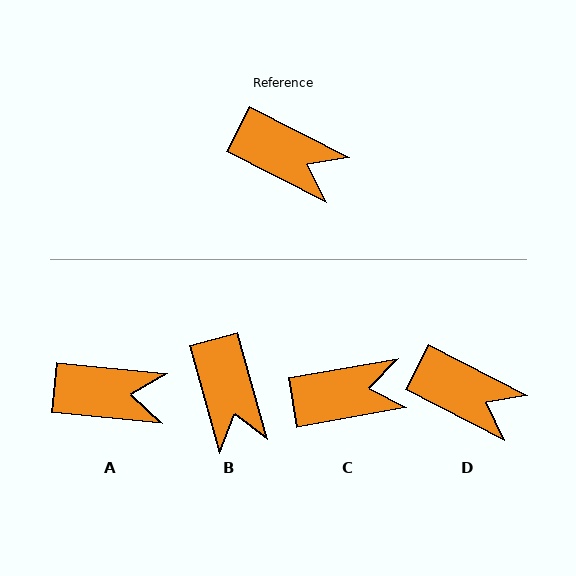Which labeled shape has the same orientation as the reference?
D.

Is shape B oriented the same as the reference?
No, it is off by about 47 degrees.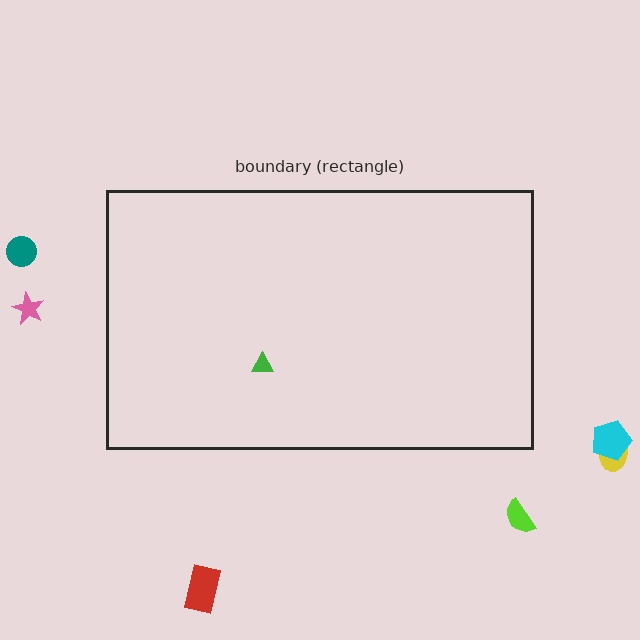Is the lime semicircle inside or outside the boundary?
Outside.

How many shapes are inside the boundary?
1 inside, 6 outside.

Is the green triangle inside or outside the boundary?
Inside.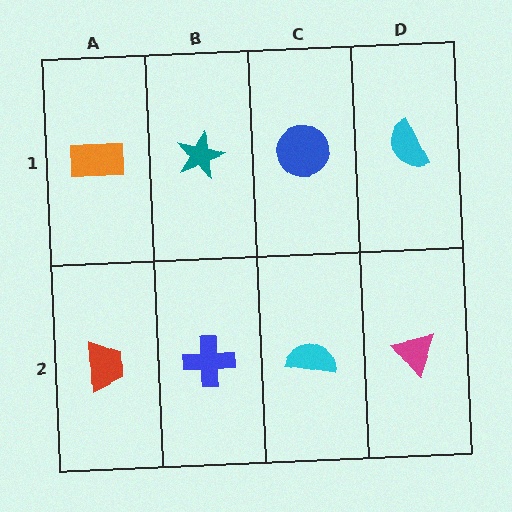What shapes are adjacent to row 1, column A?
A red trapezoid (row 2, column A), a teal star (row 1, column B).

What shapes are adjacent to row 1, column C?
A cyan semicircle (row 2, column C), a teal star (row 1, column B), a cyan semicircle (row 1, column D).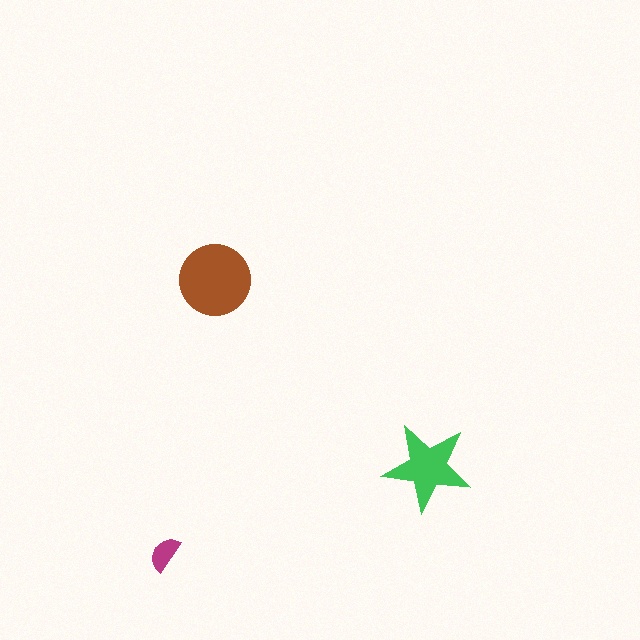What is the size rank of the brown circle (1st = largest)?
1st.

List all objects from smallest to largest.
The magenta semicircle, the green star, the brown circle.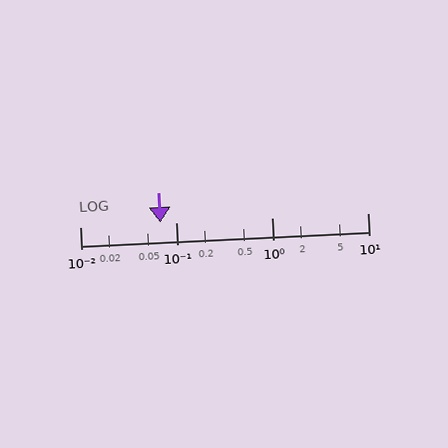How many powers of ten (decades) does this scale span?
The scale spans 3 decades, from 0.01 to 10.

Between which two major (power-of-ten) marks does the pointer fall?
The pointer is between 0.01 and 0.1.